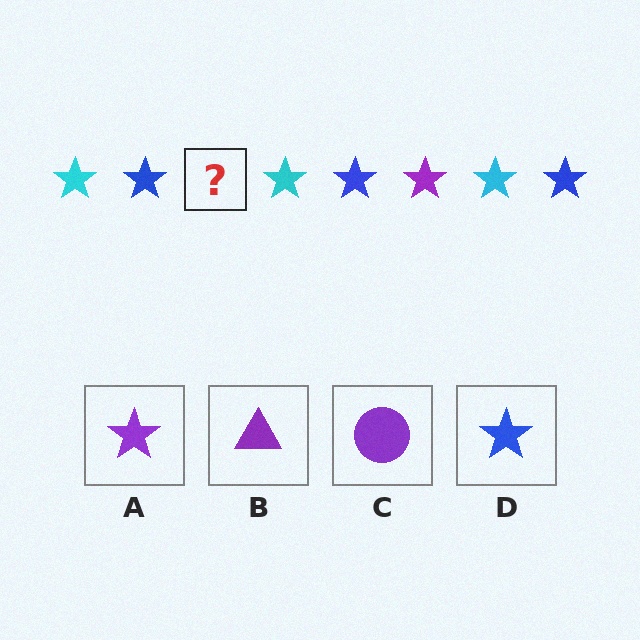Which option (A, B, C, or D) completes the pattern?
A.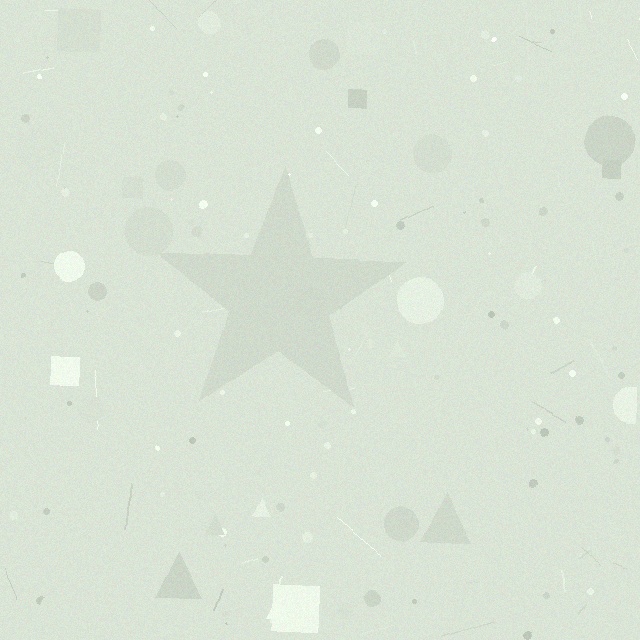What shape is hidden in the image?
A star is hidden in the image.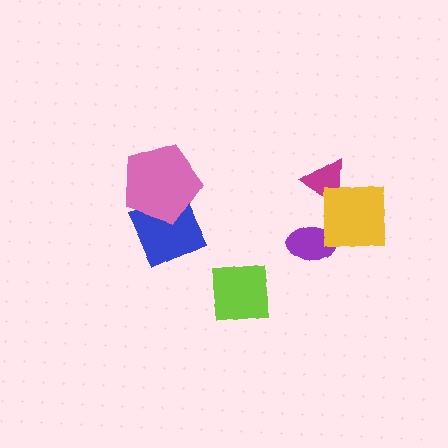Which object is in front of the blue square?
The pink pentagon is in front of the blue square.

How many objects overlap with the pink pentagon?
1 object overlaps with the pink pentagon.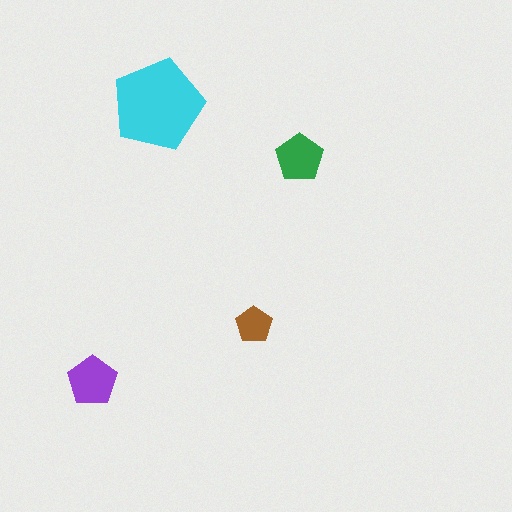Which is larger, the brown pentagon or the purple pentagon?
The purple one.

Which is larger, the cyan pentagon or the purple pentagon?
The cyan one.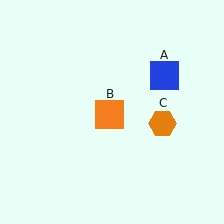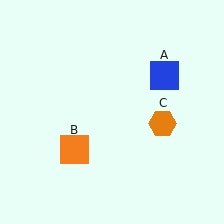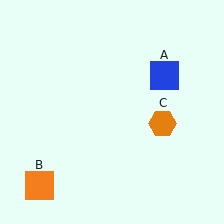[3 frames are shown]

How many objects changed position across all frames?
1 object changed position: orange square (object B).